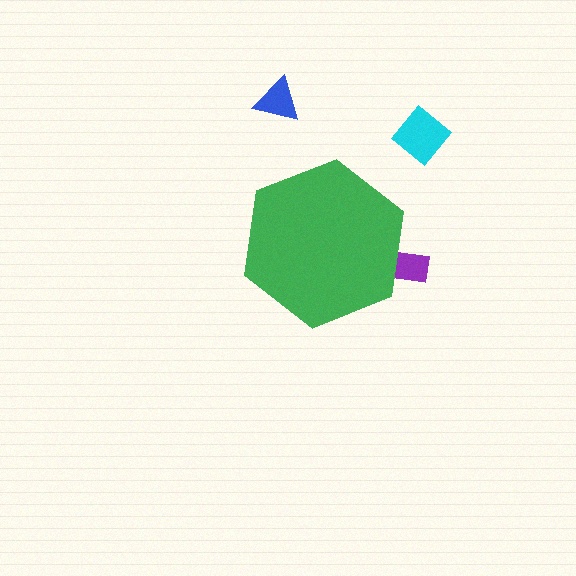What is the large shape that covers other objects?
A green hexagon.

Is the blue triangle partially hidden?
No, the blue triangle is fully visible.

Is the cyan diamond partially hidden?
No, the cyan diamond is fully visible.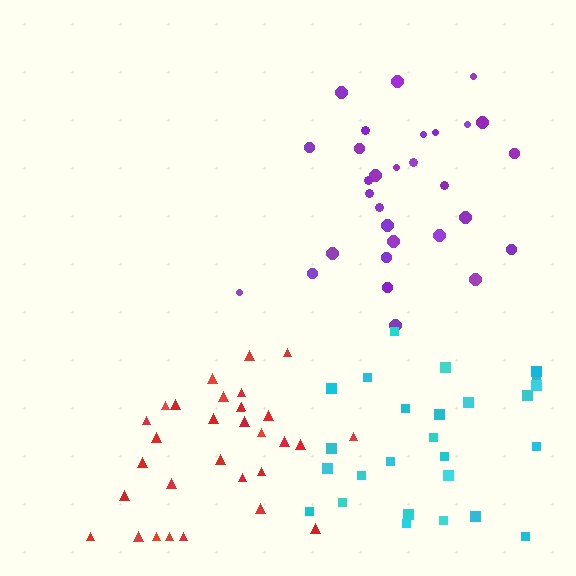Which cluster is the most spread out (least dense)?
Cyan.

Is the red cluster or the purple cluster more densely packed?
Purple.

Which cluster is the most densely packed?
Purple.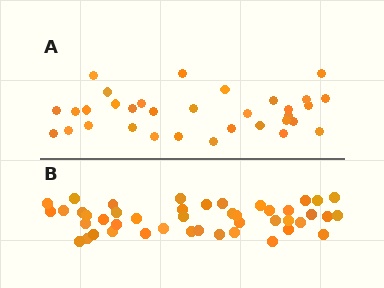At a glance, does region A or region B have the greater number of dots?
Region B (the bottom region) has more dots.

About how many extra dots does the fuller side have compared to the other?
Region B has roughly 12 or so more dots than region A.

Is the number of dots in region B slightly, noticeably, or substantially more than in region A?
Region B has noticeably more, but not dramatically so. The ratio is roughly 1.4 to 1.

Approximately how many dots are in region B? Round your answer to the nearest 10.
About 40 dots. (The exact count is 45, which rounds to 40.)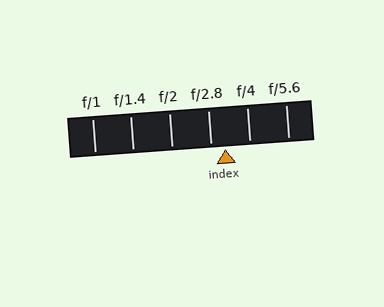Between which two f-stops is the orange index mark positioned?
The index mark is between f/2.8 and f/4.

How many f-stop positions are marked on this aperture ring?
There are 6 f-stop positions marked.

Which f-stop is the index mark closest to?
The index mark is closest to f/2.8.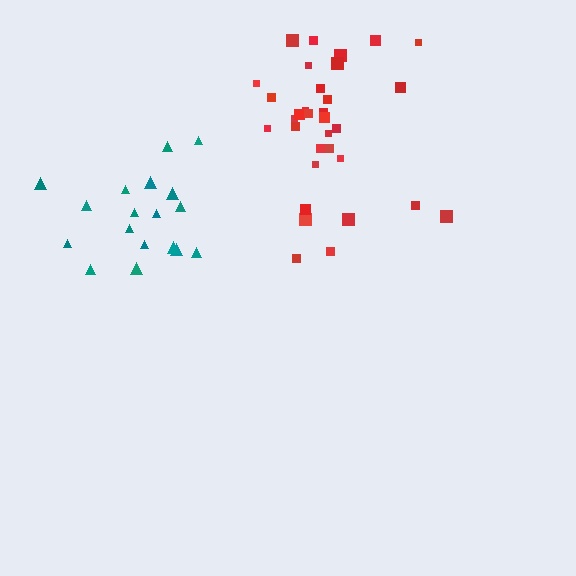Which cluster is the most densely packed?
Teal.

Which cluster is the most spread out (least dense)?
Red.